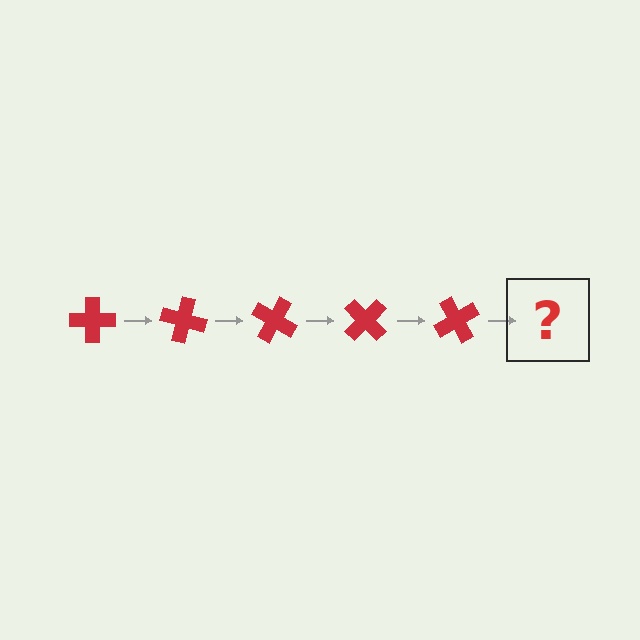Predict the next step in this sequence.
The next step is a red cross rotated 75 degrees.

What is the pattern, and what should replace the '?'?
The pattern is that the cross rotates 15 degrees each step. The '?' should be a red cross rotated 75 degrees.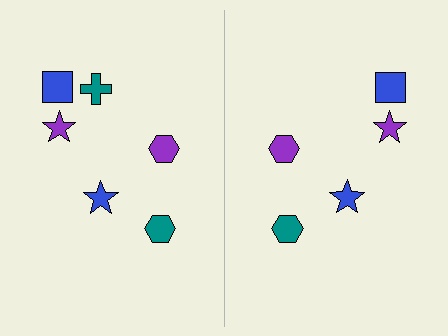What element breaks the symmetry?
A teal cross is missing from the right side.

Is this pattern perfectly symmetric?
No, the pattern is not perfectly symmetric. A teal cross is missing from the right side.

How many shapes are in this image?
There are 11 shapes in this image.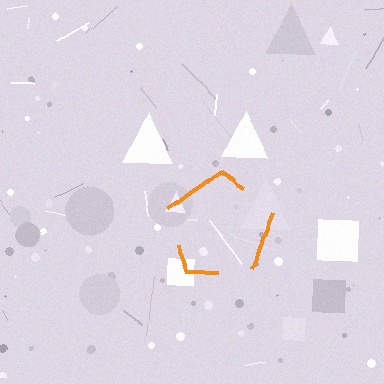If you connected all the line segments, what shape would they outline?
They would outline a pentagon.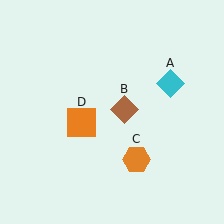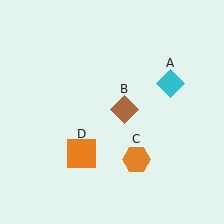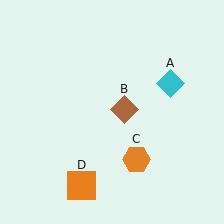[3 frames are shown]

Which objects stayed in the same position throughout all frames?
Cyan diamond (object A) and brown diamond (object B) and orange hexagon (object C) remained stationary.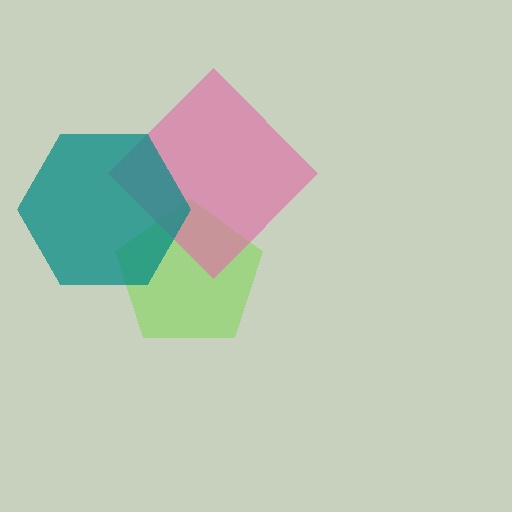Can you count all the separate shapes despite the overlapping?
Yes, there are 3 separate shapes.